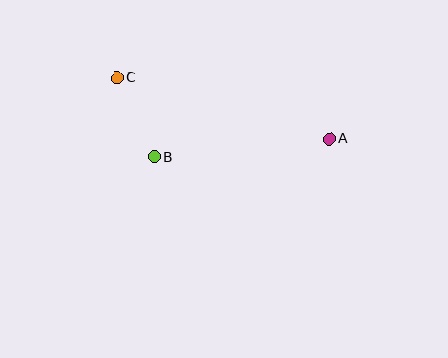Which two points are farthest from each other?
Points A and C are farthest from each other.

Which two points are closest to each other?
Points B and C are closest to each other.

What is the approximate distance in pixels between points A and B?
The distance between A and B is approximately 176 pixels.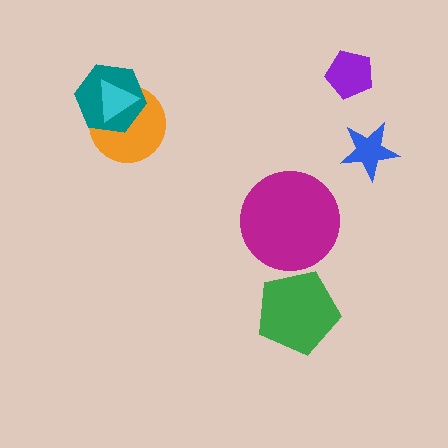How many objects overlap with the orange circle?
2 objects overlap with the orange circle.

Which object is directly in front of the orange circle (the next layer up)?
The teal hexagon is directly in front of the orange circle.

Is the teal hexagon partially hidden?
Yes, it is partially covered by another shape.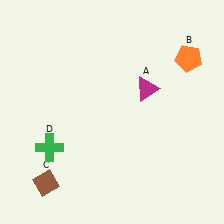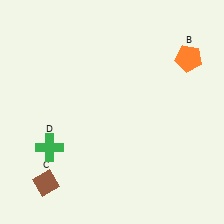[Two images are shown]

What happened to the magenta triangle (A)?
The magenta triangle (A) was removed in Image 2. It was in the top-right area of Image 1.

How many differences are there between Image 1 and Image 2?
There is 1 difference between the two images.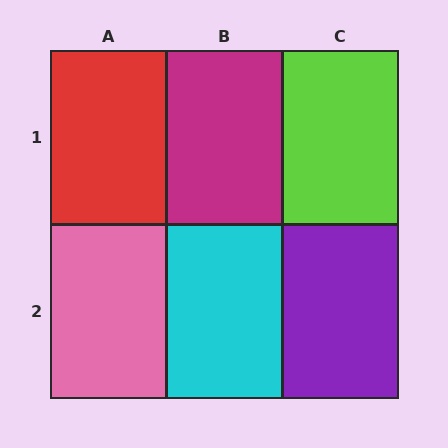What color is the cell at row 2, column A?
Pink.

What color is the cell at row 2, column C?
Purple.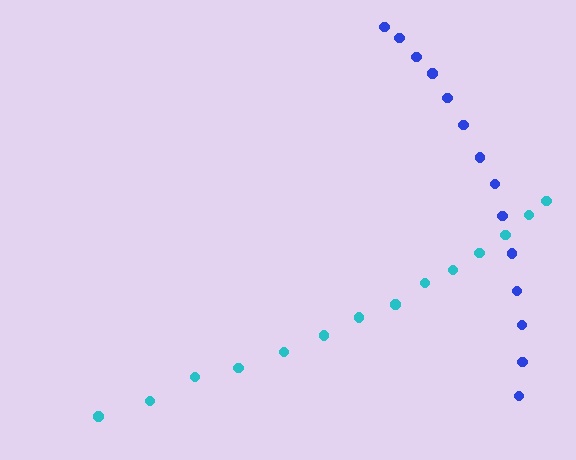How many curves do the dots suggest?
There are 2 distinct paths.